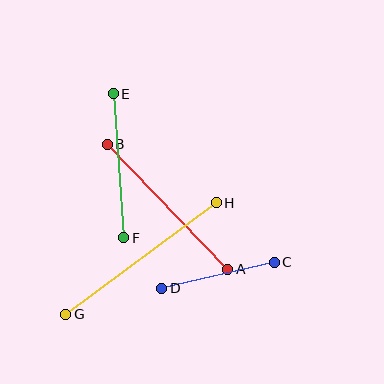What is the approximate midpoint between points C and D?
The midpoint is at approximately (218, 275) pixels.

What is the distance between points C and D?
The distance is approximately 116 pixels.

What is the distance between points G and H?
The distance is approximately 187 pixels.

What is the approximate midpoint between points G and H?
The midpoint is at approximately (141, 258) pixels.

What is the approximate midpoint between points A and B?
The midpoint is at approximately (168, 207) pixels.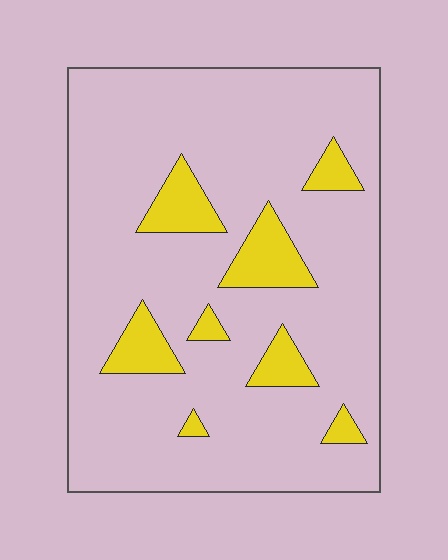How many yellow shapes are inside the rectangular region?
8.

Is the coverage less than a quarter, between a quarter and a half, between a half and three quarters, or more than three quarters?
Less than a quarter.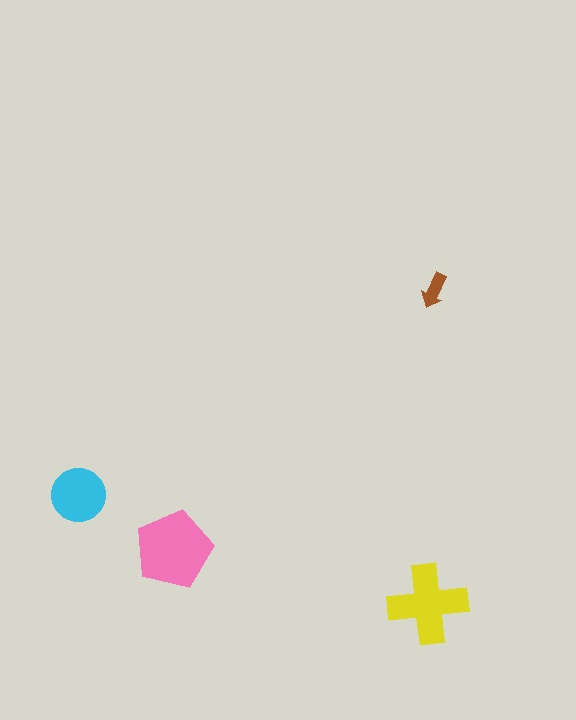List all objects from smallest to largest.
The brown arrow, the cyan circle, the yellow cross, the pink pentagon.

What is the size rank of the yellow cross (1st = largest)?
2nd.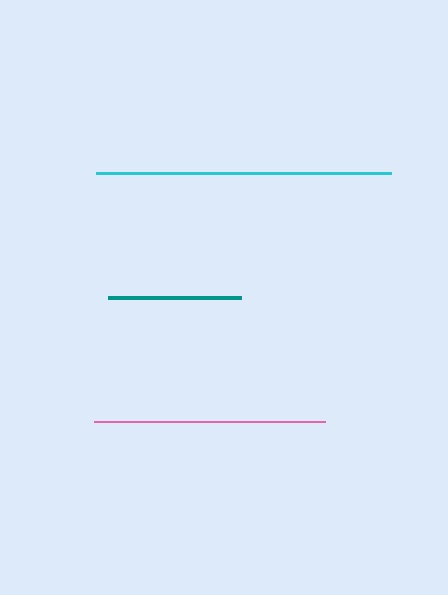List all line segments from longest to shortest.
From longest to shortest: cyan, pink, teal.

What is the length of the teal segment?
The teal segment is approximately 133 pixels long.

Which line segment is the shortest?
The teal line is the shortest at approximately 133 pixels.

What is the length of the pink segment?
The pink segment is approximately 231 pixels long.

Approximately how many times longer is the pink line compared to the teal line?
The pink line is approximately 1.7 times the length of the teal line.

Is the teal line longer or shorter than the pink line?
The pink line is longer than the teal line.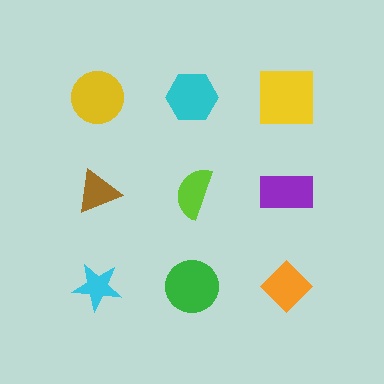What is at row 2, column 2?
A lime semicircle.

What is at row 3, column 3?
An orange diamond.